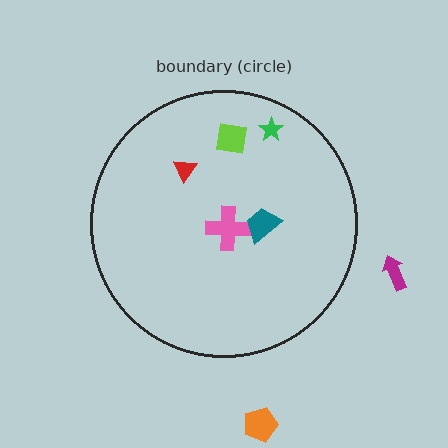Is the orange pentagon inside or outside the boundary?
Outside.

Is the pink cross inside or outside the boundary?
Inside.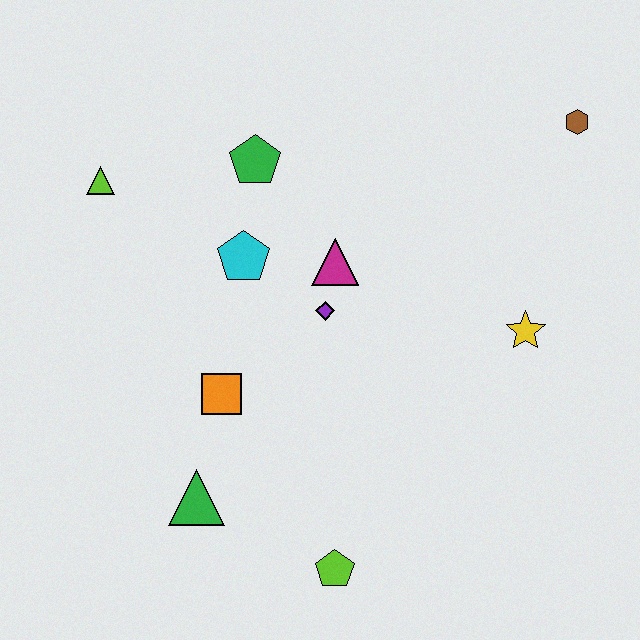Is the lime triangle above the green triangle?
Yes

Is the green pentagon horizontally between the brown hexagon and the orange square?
Yes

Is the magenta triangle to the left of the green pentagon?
No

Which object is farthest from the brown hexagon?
The green triangle is farthest from the brown hexagon.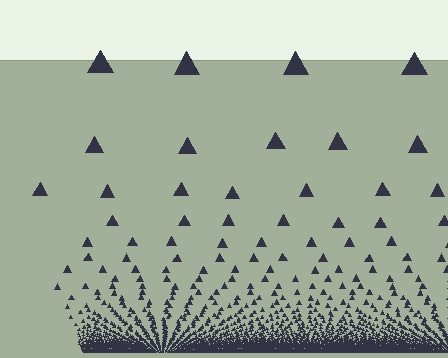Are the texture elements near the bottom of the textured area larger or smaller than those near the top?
Smaller. The gradient is inverted — elements near the bottom are smaller and denser.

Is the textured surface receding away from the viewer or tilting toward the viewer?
The surface appears to tilt toward the viewer. Texture elements get larger and sparser toward the top.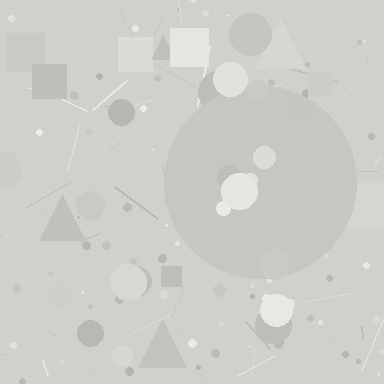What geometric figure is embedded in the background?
A circle is embedded in the background.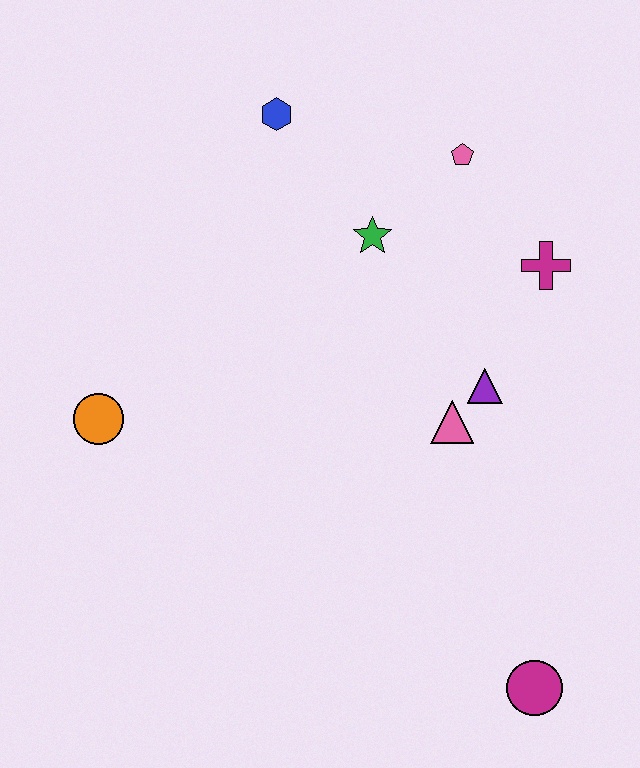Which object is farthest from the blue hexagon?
The magenta circle is farthest from the blue hexagon.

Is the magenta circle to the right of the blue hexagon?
Yes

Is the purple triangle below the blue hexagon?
Yes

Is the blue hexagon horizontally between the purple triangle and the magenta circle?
No